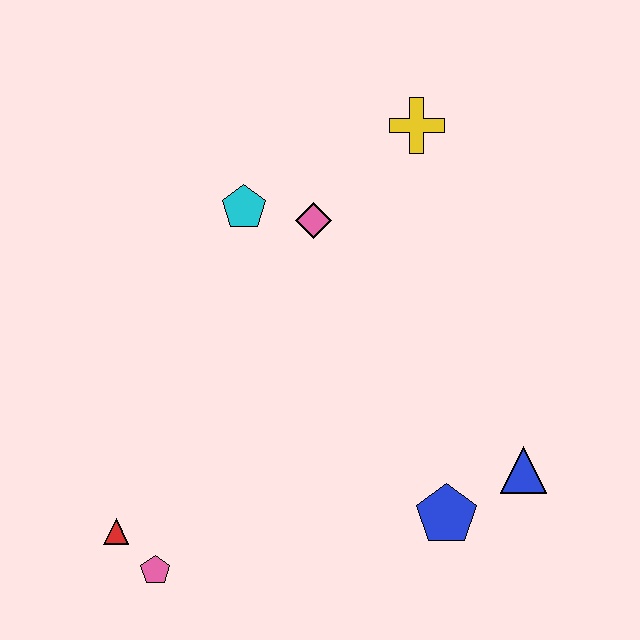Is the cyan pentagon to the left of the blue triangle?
Yes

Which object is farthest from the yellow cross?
The pink pentagon is farthest from the yellow cross.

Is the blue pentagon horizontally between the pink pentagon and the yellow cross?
No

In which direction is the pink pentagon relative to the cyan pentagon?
The pink pentagon is below the cyan pentagon.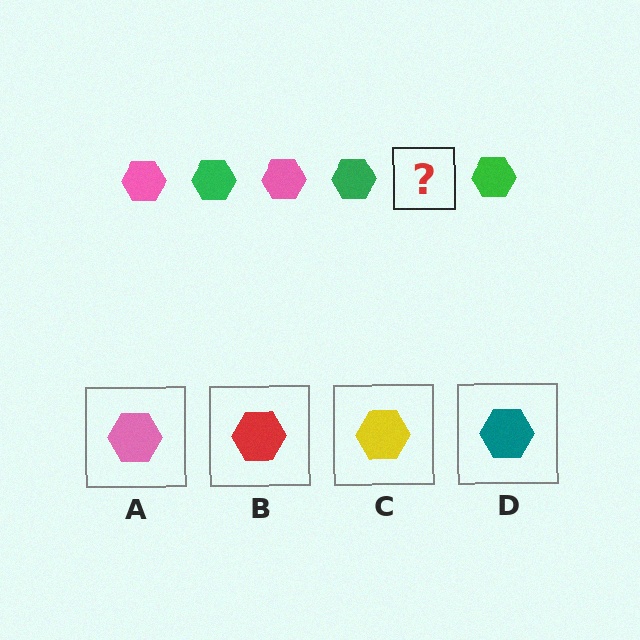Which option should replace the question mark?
Option A.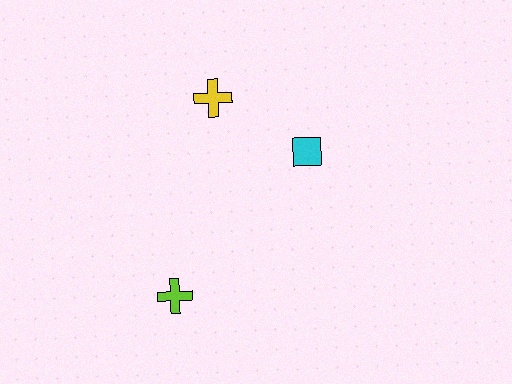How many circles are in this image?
There are no circles.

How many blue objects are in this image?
There are no blue objects.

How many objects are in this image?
There are 3 objects.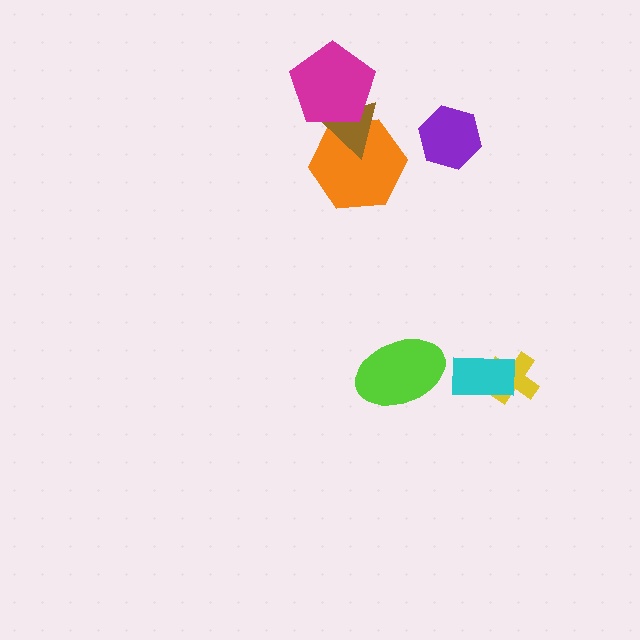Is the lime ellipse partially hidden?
No, no other shape covers it.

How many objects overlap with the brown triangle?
2 objects overlap with the brown triangle.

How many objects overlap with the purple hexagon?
0 objects overlap with the purple hexagon.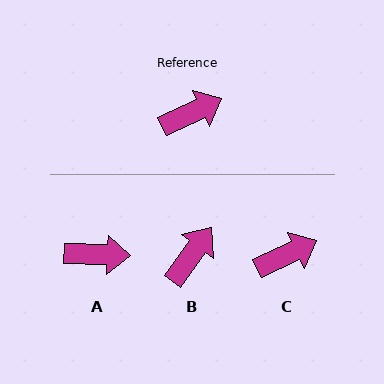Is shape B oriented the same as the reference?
No, it is off by about 28 degrees.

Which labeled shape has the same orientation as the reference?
C.